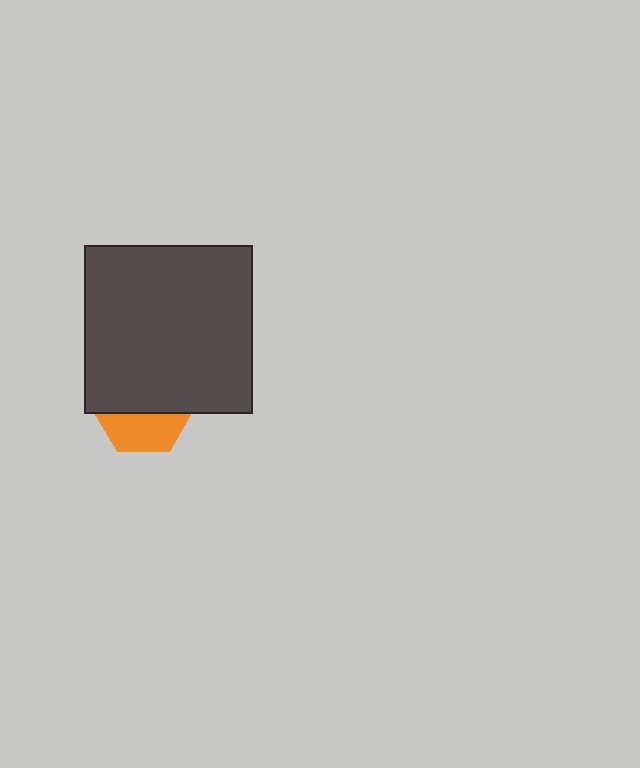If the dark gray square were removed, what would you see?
You would see the complete orange hexagon.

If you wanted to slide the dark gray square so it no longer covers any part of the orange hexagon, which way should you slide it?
Slide it up — that is the most direct way to separate the two shapes.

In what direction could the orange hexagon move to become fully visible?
The orange hexagon could move down. That would shift it out from behind the dark gray square entirely.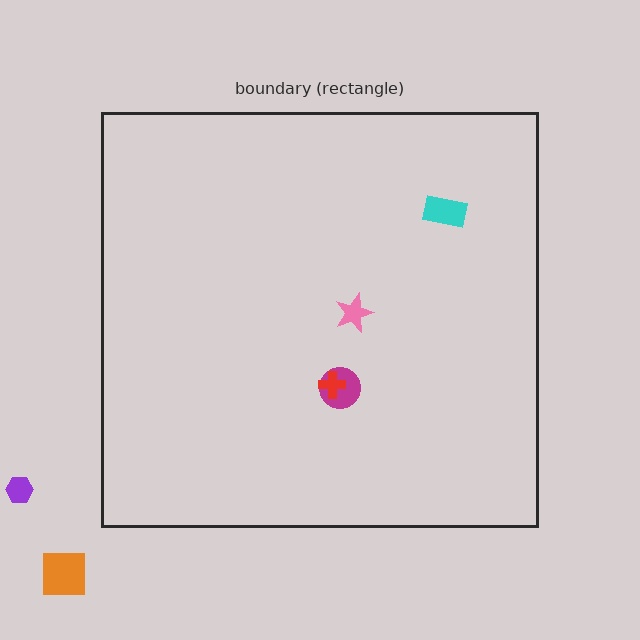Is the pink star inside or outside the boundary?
Inside.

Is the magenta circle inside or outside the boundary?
Inside.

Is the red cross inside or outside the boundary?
Inside.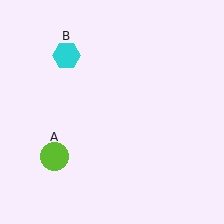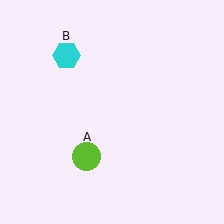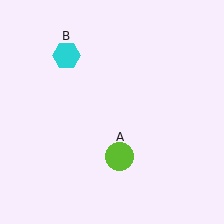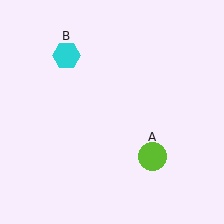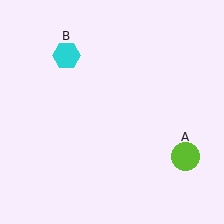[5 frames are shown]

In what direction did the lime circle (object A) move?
The lime circle (object A) moved right.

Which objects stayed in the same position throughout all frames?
Cyan hexagon (object B) remained stationary.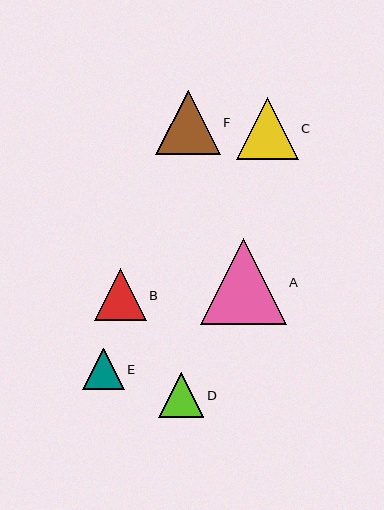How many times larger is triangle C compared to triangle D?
Triangle C is approximately 1.4 times the size of triangle D.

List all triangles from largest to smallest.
From largest to smallest: A, F, C, B, D, E.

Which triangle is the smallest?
Triangle E is the smallest with a size of approximately 42 pixels.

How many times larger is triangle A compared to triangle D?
Triangle A is approximately 1.9 times the size of triangle D.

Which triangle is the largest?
Triangle A is the largest with a size of approximately 86 pixels.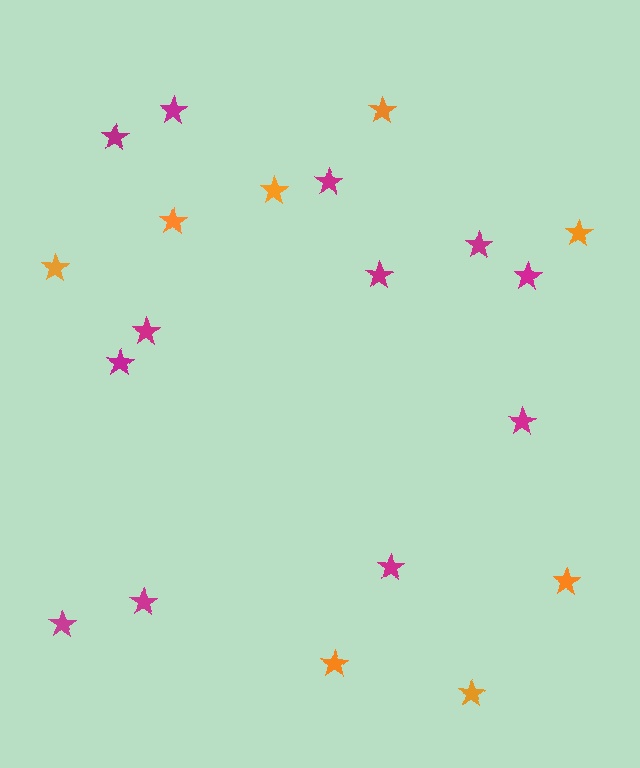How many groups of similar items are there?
There are 2 groups: one group of orange stars (8) and one group of magenta stars (12).